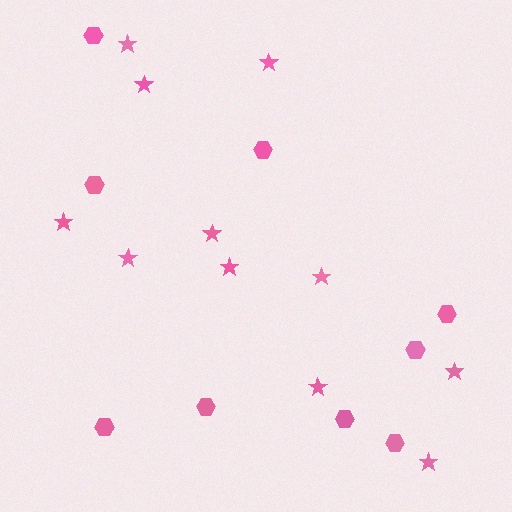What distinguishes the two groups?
There are 2 groups: one group of stars (11) and one group of hexagons (9).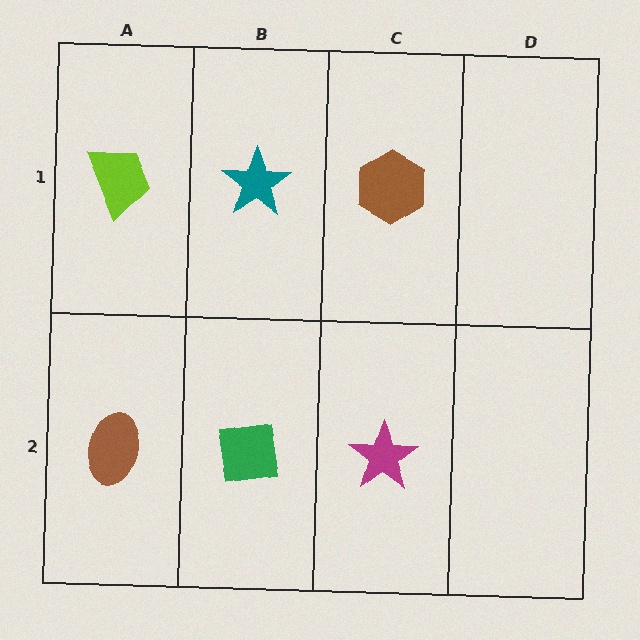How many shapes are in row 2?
3 shapes.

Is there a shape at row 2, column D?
No, that cell is empty.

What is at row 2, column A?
A brown ellipse.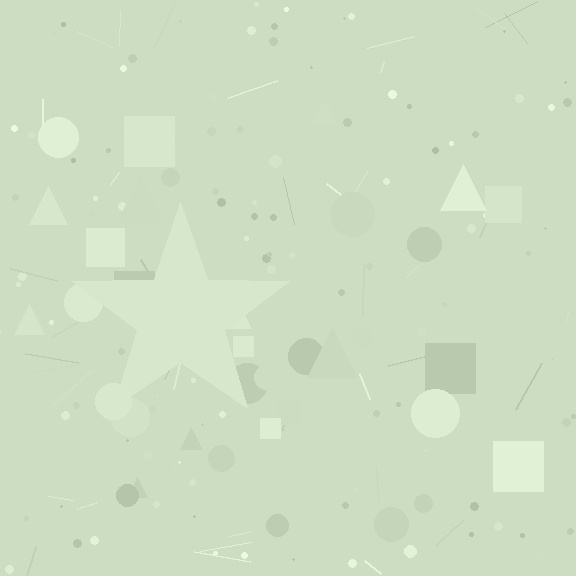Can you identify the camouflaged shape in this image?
The camouflaged shape is a star.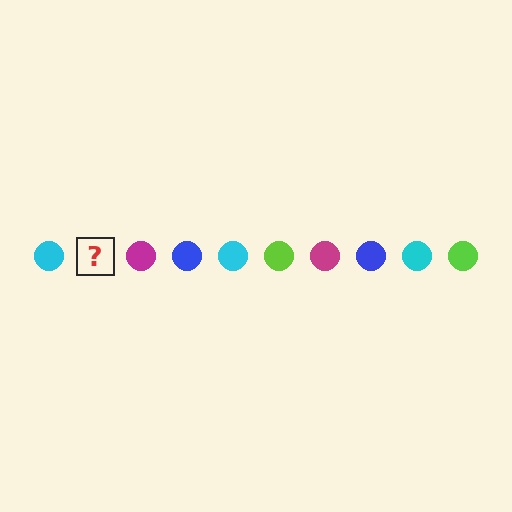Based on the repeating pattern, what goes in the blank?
The blank should be a lime circle.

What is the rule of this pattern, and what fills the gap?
The rule is that the pattern cycles through cyan, lime, magenta, blue circles. The gap should be filled with a lime circle.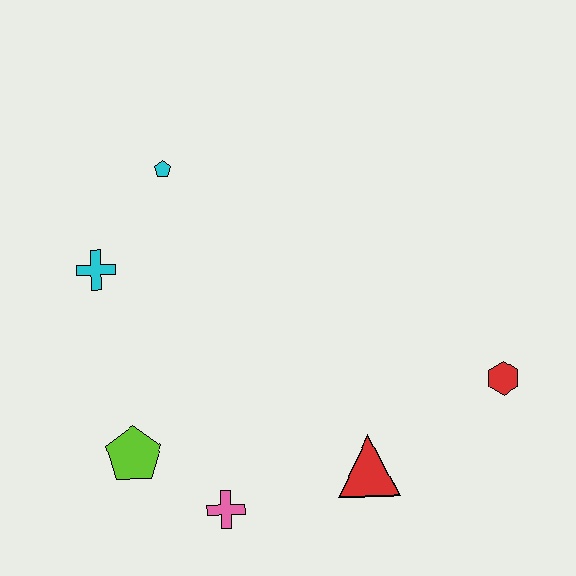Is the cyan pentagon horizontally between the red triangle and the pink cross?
No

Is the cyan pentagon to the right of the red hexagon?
No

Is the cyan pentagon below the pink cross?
No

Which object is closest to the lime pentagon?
The pink cross is closest to the lime pentagon.